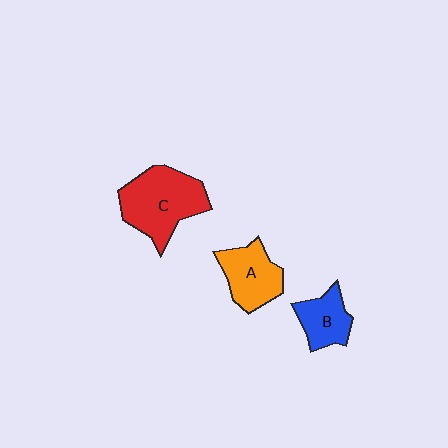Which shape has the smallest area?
Shape B (blue).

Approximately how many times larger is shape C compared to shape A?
Approximately 1.5 times.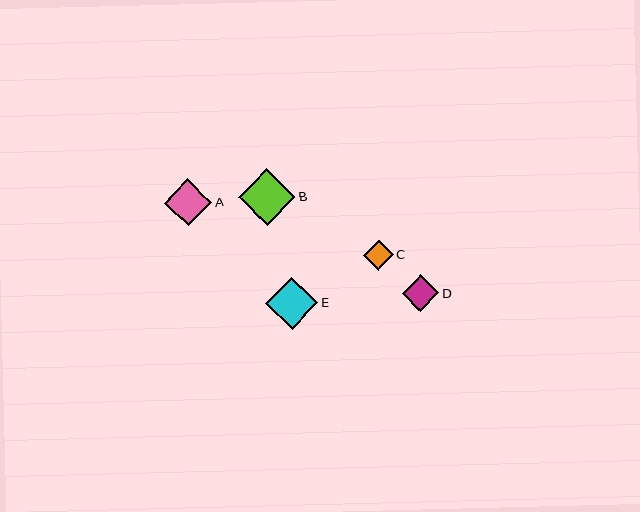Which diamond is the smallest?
Diamond C is the smallest with a size of approximately 30 pixels.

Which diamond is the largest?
Diamond B is the largest with a size of approximately 57 pixels.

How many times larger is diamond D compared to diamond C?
Diamond D is approximately 1.2 times the size of diamond C.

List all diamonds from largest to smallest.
From largest to smallest: B, E, A, D, C.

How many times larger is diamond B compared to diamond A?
Diamond B is approximately 1.2 times the size of diamond A.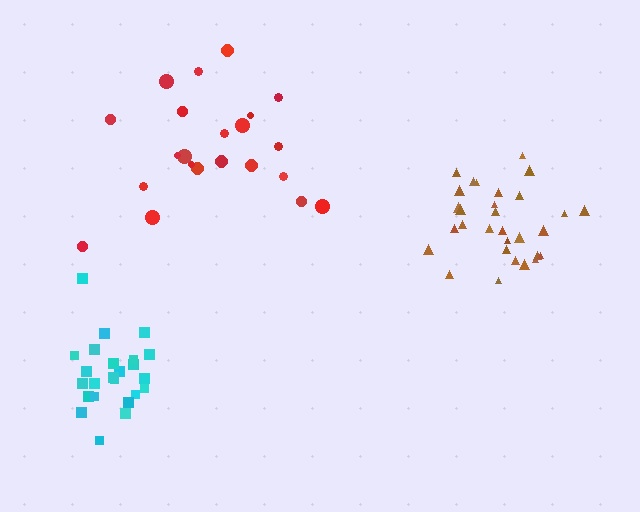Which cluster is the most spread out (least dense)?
Red.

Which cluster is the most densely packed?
Brown.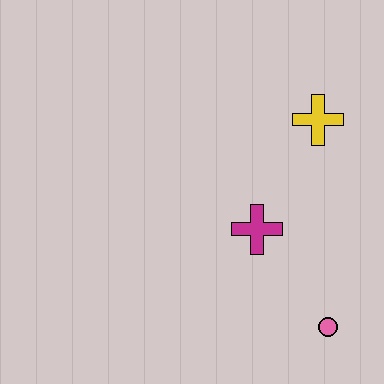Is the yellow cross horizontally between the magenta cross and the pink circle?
Yes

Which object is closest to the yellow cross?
The magenta cross is closest to the yellow cross.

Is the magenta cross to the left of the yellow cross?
Yes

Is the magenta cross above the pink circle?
Yes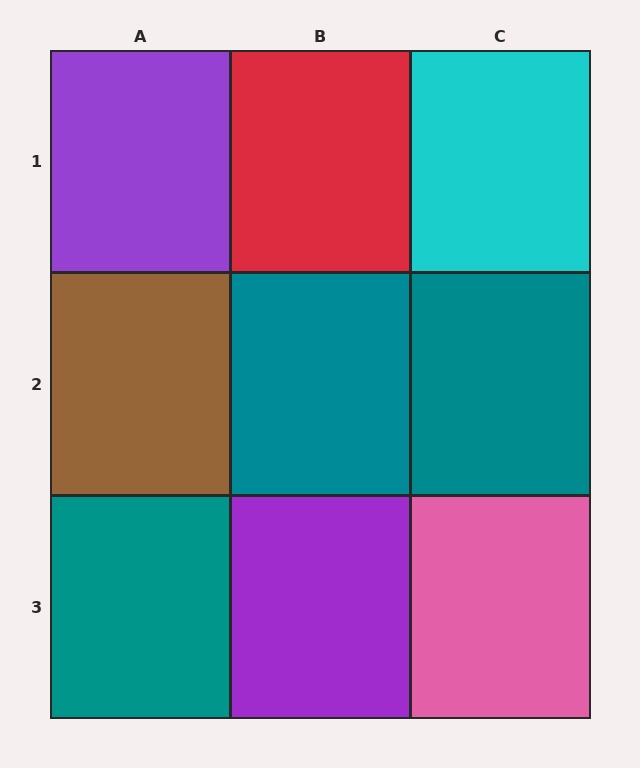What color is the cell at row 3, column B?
Purple.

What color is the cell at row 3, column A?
Teal.